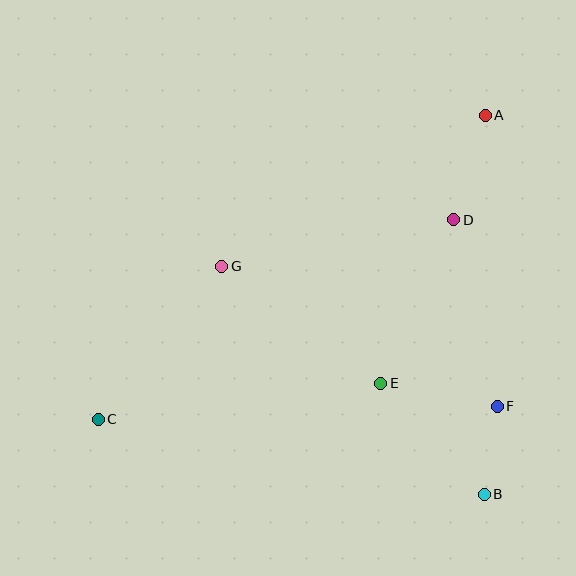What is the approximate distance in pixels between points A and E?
The distance between A and E is approximately 288 pixels.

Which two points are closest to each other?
Points B and F are closest to each other.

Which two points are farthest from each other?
Points A and C are farthest from each other.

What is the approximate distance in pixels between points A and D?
The distance between A and D is approximately 109 pixels.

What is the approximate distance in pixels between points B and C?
The distance between B and C is approximately 393 pixels.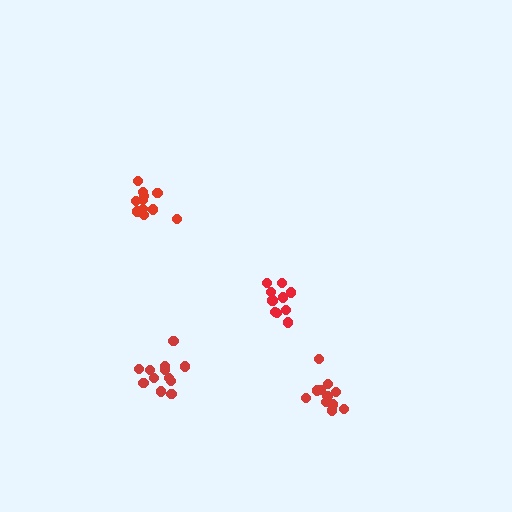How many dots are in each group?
Group 1: 12 dots, Group 2: 11 dots, Group 3: 11 dots, Group 4: 11 dots (45 total).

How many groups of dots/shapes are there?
There are 4 groups.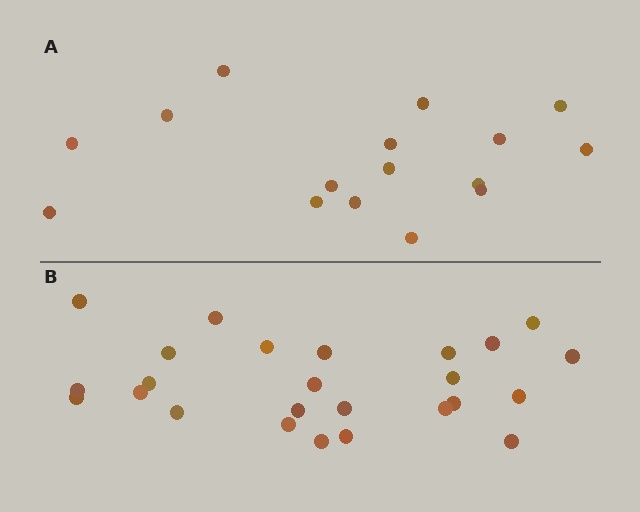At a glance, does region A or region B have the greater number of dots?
Region B (the bottom region) has more dots.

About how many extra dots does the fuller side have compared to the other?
Region B has roughly 8 or so more dots than region A.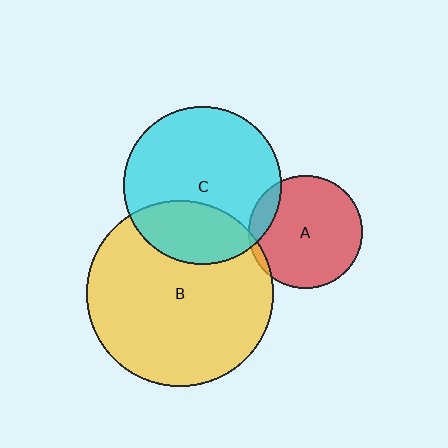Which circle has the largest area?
Circle B (yellow).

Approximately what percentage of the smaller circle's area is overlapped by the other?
Approximately 30%.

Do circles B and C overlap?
Yes.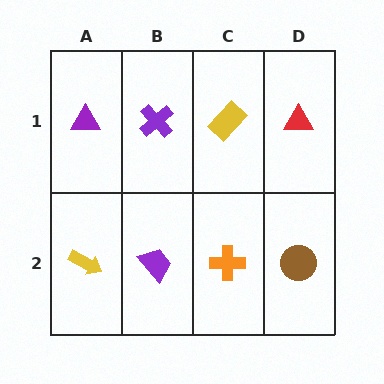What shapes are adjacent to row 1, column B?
A purple trapezoid (row 2, column B), a purple triangle (row 1, column A), a yellow rectangle (row 1, column C).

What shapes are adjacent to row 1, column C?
An orange cross (row 2, column C), a purple cross (row 1, column B), a red triangle (row 1, column D).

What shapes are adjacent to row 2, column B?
A purple cross (row 1, column B), a yellow arrow (row 2, column A), an orange cross (row 2, column C).